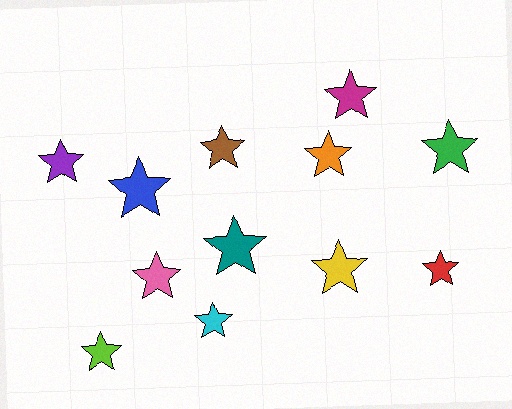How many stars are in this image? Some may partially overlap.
There are 12 stars.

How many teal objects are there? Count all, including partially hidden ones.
There is 1 teal object.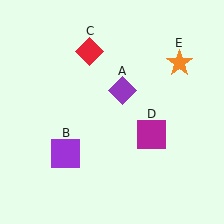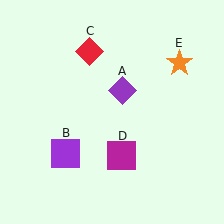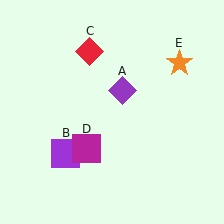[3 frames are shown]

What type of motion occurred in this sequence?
The magenta square (object D) rotated clockwise around the center of the scene.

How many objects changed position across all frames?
1 object changed position: magenta square (object D).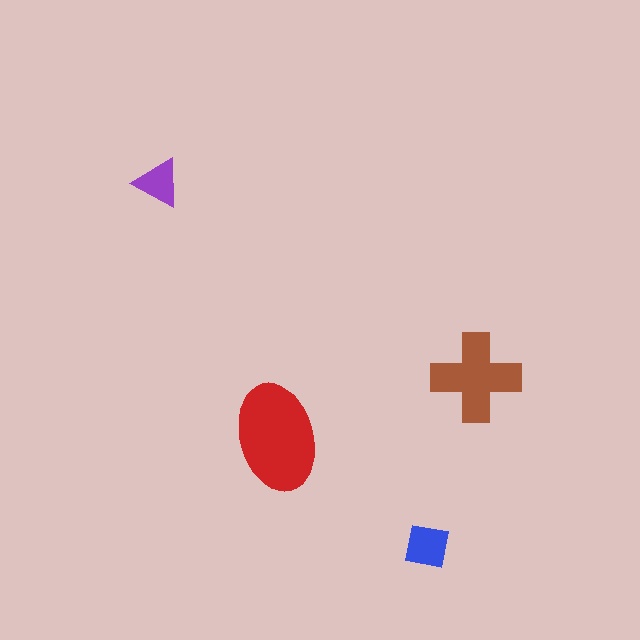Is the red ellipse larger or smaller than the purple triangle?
Larger.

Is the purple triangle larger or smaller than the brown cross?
Smaller.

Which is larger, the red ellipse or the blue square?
The red ellipse.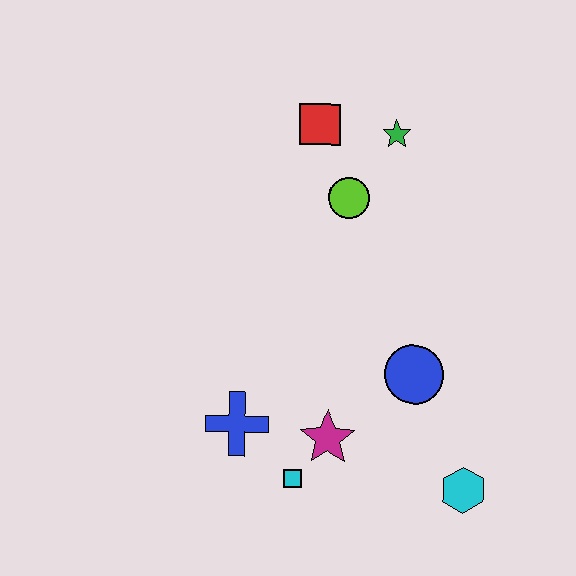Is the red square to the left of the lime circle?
Yes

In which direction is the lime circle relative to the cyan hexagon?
The lime circle is above the cyan hexagon.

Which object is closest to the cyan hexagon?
The blue circle is closest to the cyan hexagon.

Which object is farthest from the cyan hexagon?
The red square is farthest from the cyan hexagon.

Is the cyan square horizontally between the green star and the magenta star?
No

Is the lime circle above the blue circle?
Yes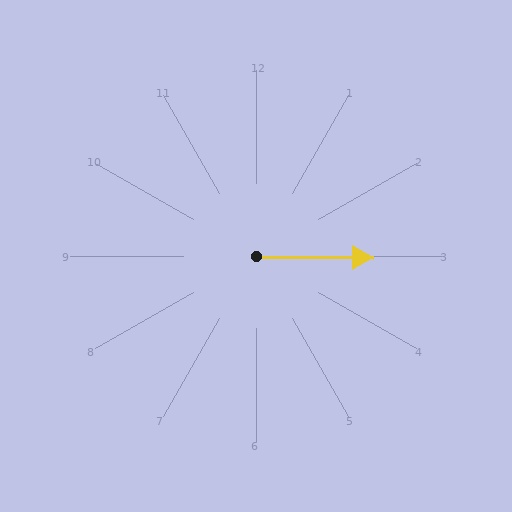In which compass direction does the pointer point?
East.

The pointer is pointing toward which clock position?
Roughly 3 o'clock.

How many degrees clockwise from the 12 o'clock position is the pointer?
Approximately 91 degrees.